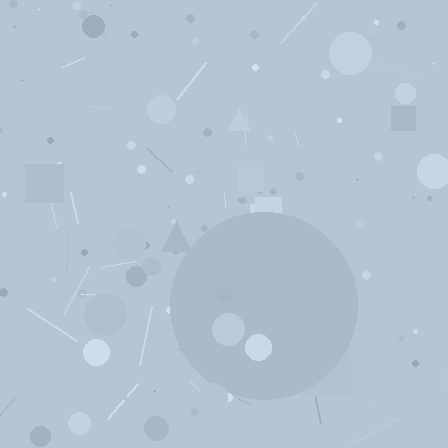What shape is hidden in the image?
A circle is hidden in the image.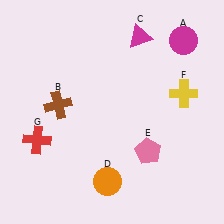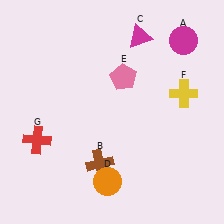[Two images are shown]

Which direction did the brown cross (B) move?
The brown cross (B) moved down.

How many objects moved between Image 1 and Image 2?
2 objects moved between the two images.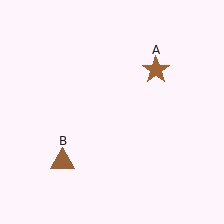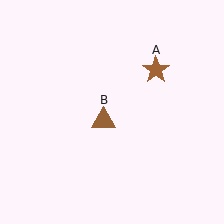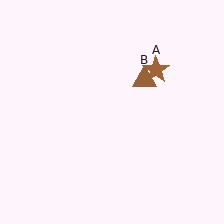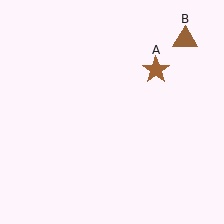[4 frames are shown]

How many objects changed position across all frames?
1 object changed position: brown triangle (object B).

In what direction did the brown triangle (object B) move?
The brown triangle (object B) moved up and to the right.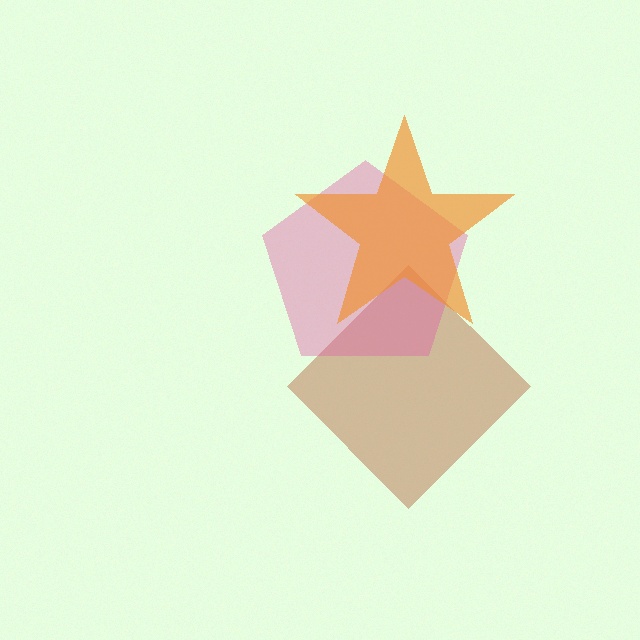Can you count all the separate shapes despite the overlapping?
Yes, there are 3 separate shapes.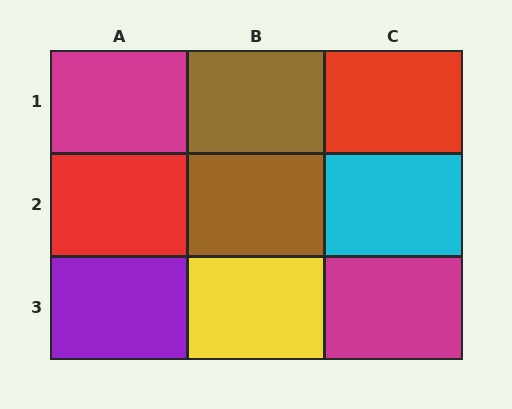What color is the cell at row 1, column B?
Brown.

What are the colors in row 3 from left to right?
Purple, yellow, magenta.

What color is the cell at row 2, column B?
Brown.